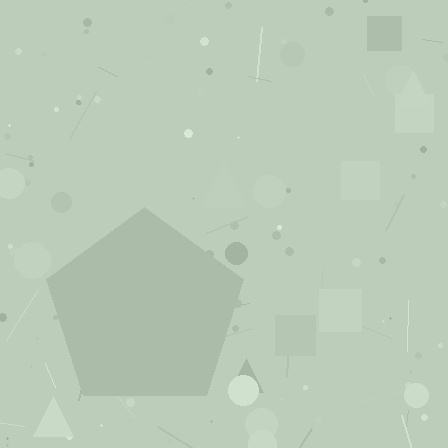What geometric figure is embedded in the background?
A pentagon is embedded in the background.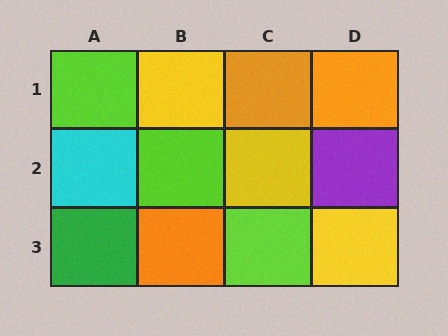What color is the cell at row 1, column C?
Orange.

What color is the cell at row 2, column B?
Lime.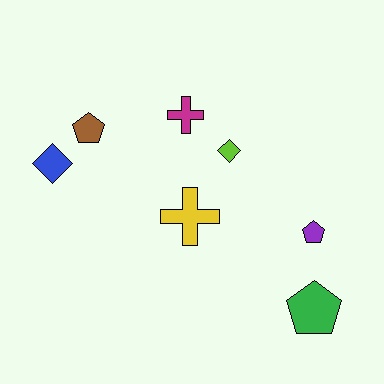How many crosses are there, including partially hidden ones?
There are 2 crosses.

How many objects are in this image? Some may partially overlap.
There are 7 objects.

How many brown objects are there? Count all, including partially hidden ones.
There is 1 brown object.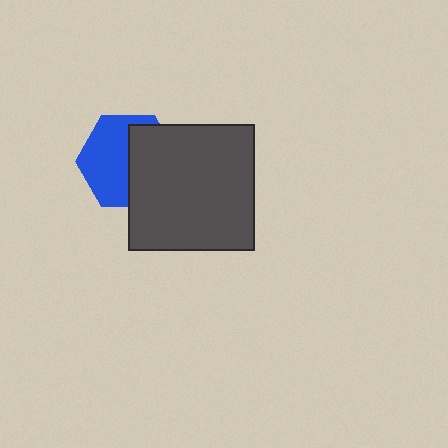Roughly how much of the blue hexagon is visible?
About half of it is visible (roughly 53%).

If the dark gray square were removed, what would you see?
You would see the complete blue hexagon.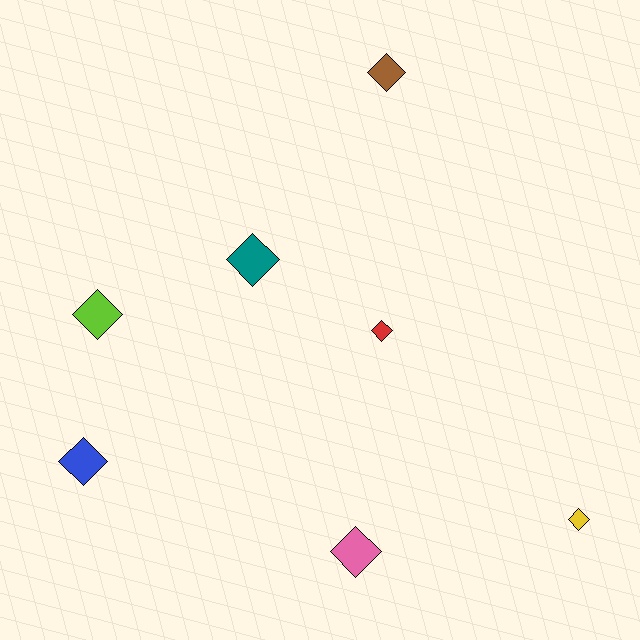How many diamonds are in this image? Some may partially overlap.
There are 7 diamonds.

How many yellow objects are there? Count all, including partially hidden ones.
There is 1 yellow object.